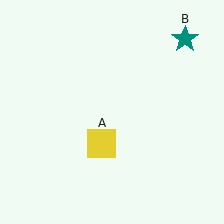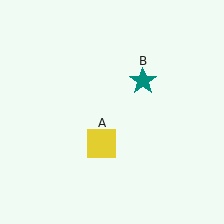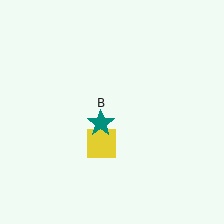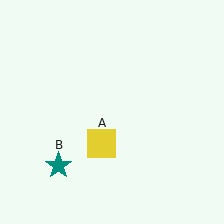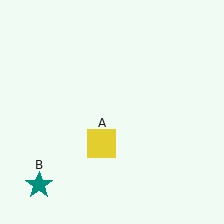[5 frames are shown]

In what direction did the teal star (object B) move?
The teal star (object B) moved down and to the left.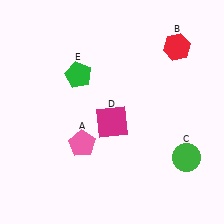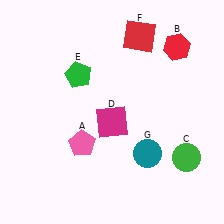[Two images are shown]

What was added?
A red square (F), a teal circle (G) were added in Image 2.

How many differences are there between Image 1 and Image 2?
There are 2 differences between the two images.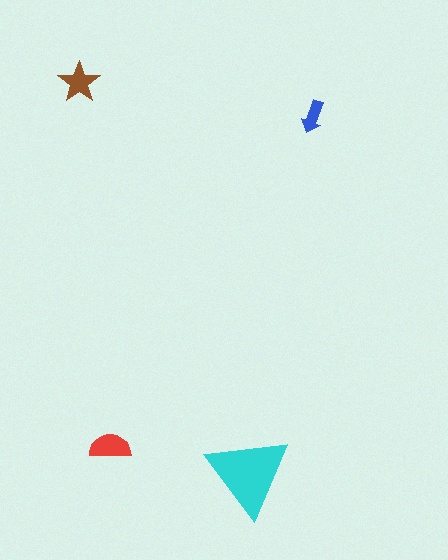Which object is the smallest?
The blue arrow.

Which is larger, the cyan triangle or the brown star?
The cyan triangle.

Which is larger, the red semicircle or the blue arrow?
The red semicircle.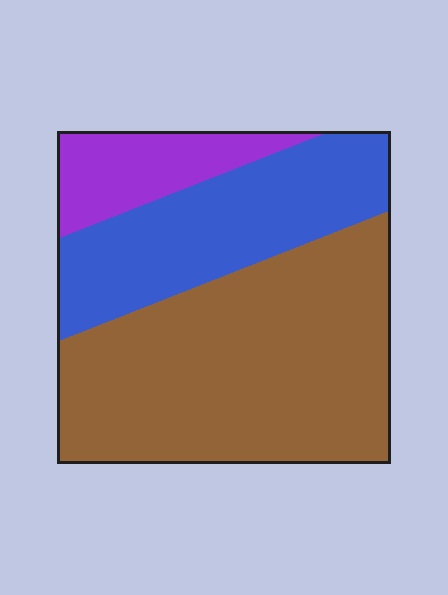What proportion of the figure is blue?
Blue covers 30% of the figure.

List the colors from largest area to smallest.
From largest to smallest: brown, blue, purple.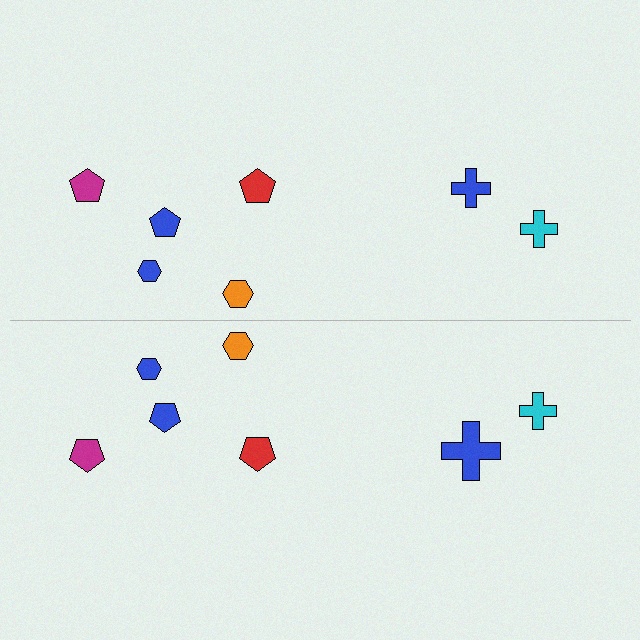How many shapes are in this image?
There are 14 shapes in this image.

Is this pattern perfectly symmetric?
No, the pattern is not perfectly symmetric. The blue cross on the bottom side has a different size than its mirror counterpart.